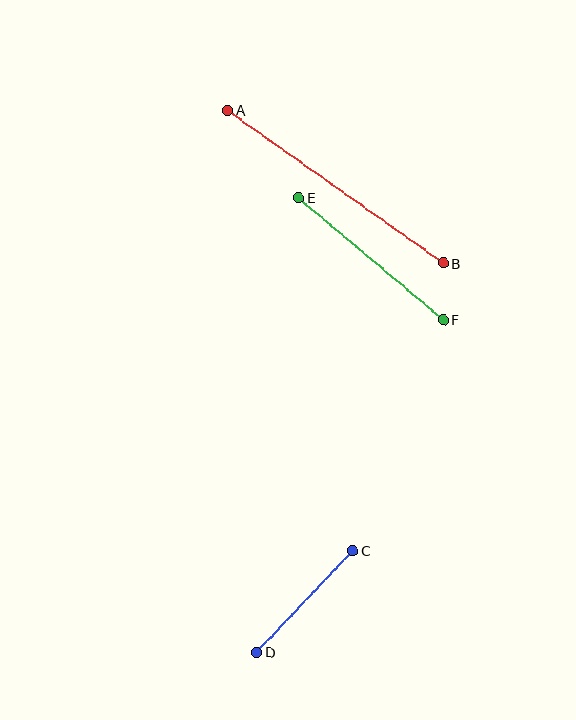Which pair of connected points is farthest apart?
Points A and B are farthest apart.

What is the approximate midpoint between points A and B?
The midpoint is at approximately (336, 186) pixels.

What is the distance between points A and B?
The distance is approximately 264 pixels.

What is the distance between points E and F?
The distance is approximately 190 pixels.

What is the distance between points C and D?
The distance is approximately 140 pixels.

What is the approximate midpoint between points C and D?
The midpoint is at approximately (305, 601) pixels.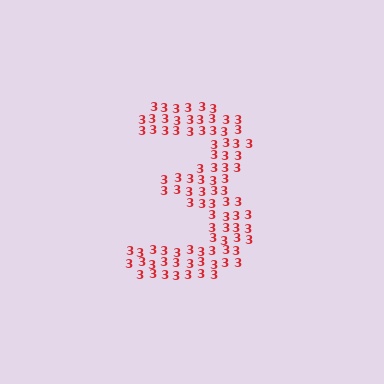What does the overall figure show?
The overall figure shows the digit 3.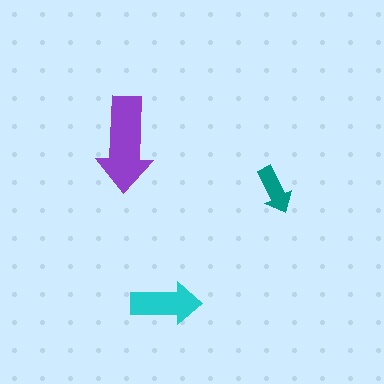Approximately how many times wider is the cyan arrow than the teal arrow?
About 1.5 times wider.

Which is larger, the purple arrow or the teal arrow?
The purple one.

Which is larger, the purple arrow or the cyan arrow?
The purple one.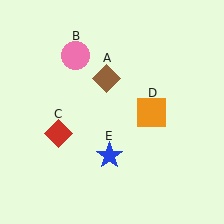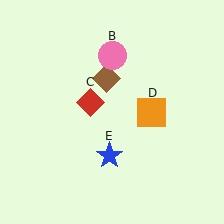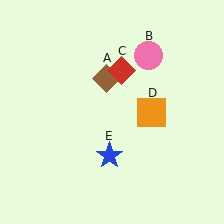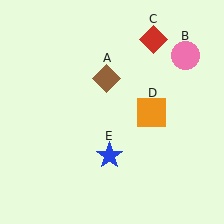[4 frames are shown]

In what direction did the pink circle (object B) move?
The pink circle (object B) moved right.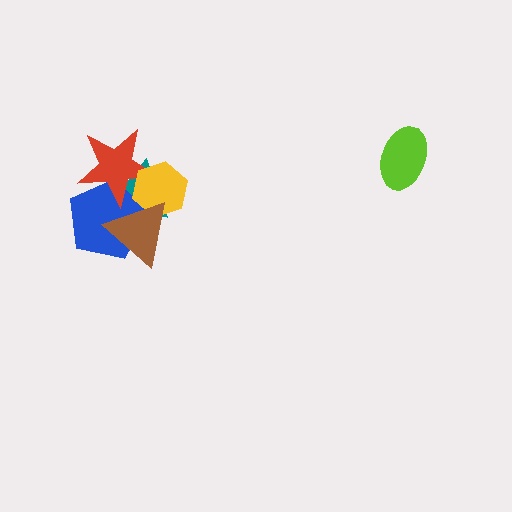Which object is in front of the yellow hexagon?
The brown triangle is in front of the yellow hexagon.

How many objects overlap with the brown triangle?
4 objects overlap with the brown triangle.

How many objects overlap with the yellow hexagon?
4 objects overlap with the yellow hexagon.